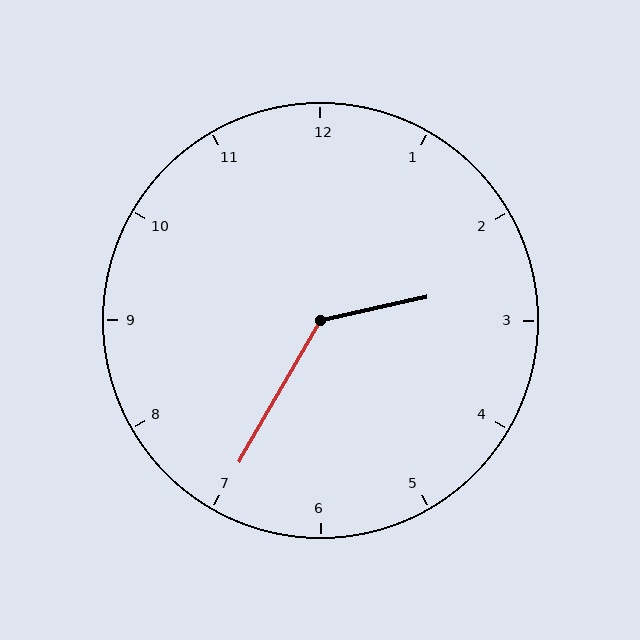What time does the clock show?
2:35.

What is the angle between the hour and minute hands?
Approximately 132 degrees.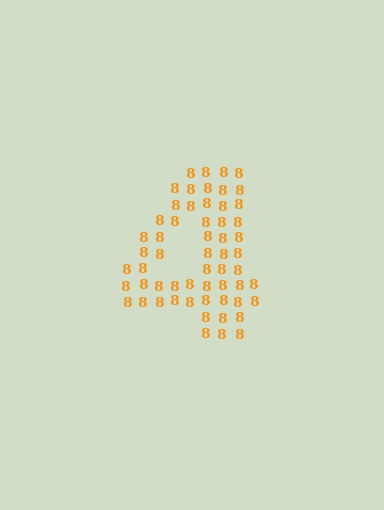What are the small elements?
The small elements are digit 8's.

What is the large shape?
The large shape is the digit 4.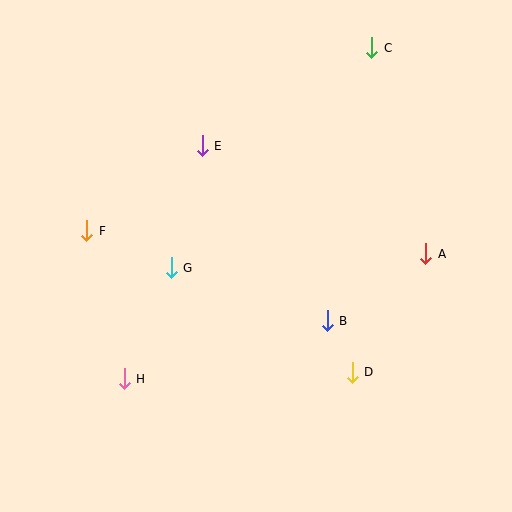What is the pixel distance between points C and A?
The distance between C and A is 213 pixels.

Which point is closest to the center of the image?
Point G at (171, 268) is closest to the center.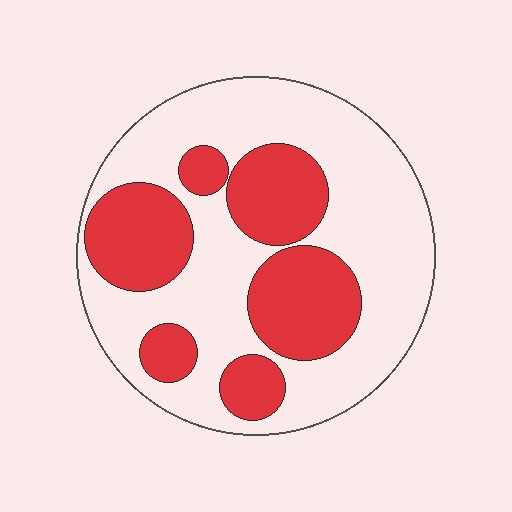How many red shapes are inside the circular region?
6.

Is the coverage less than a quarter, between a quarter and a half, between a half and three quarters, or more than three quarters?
Between a quarter and a half.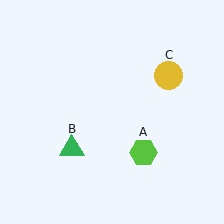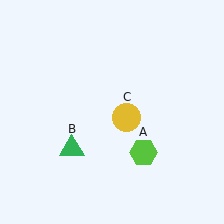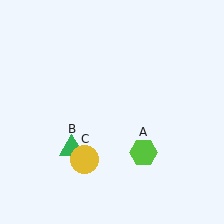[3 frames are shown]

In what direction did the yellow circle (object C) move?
The yellow circle (object C) moved down and to the left.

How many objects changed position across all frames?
1 object changed position: yellow circle (object C).